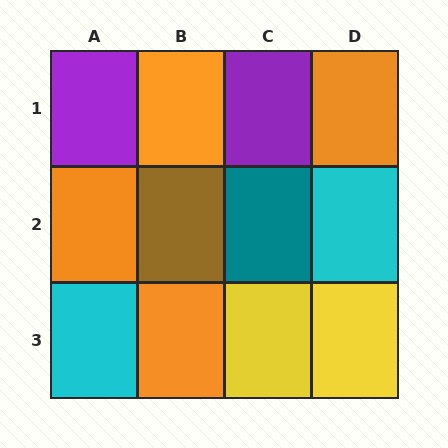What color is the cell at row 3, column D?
Yellow.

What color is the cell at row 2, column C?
Teal.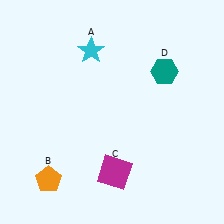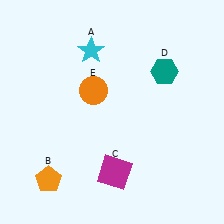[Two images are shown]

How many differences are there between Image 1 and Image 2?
There is 1 difference between the two images.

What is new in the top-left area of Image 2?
An orange circle (E) was added in the top-left area of Image 2.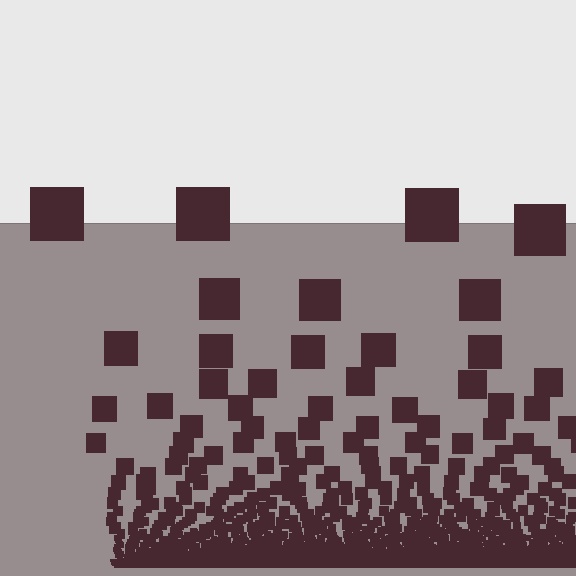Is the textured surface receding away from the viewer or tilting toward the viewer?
The surface appears to tilt toward the viewer. Texture elements get larger and sparser toward the top.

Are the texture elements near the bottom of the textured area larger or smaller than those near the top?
Smaller. The gradient is inverted — elements near the bottom are smaller and denser.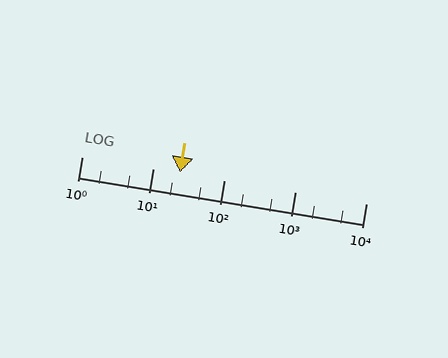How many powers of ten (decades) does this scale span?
The scale spans 4 decades, from 1 to 10000.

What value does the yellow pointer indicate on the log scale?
The pointer indicates approximately 24.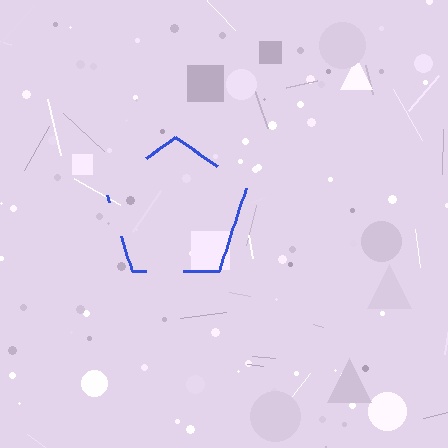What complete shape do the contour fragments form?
The contour fragments form a pentagon.